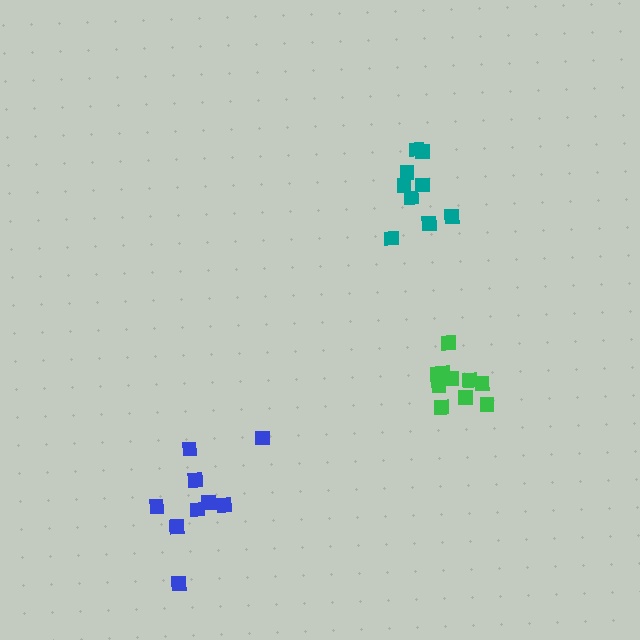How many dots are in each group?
Group 1: 10 dots, Group 2: 9 dots, Group 3: 9 dots (28 total).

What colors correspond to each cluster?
The clusters are colored: green, blue, teal.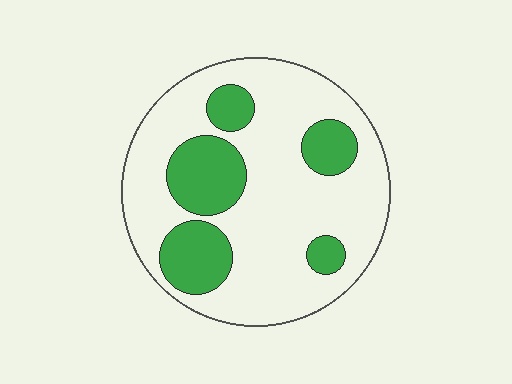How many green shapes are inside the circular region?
5.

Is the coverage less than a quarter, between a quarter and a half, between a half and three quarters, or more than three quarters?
Between a quarter and a half.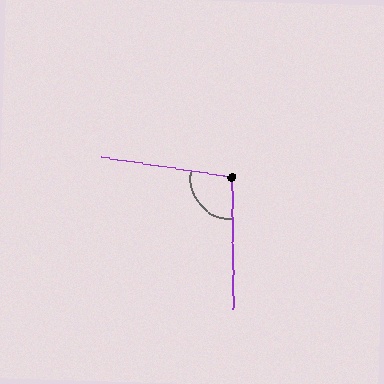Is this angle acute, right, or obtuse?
It is obtuse.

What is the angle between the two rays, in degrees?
Approximately 99 degrees.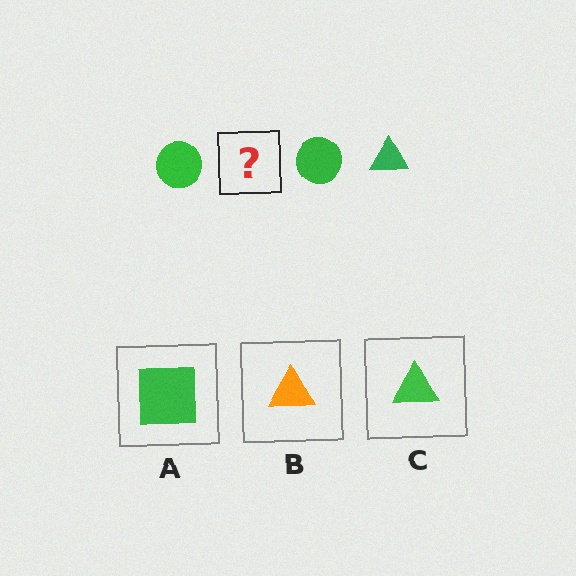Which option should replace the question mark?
Option C.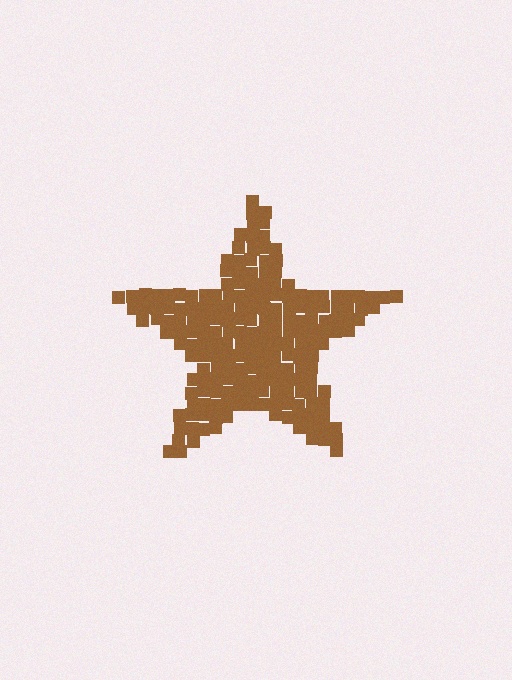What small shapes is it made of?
It is made of small squares.